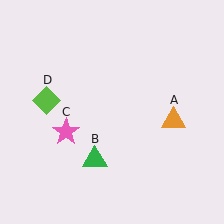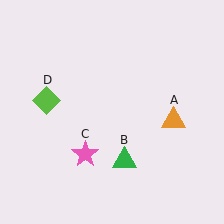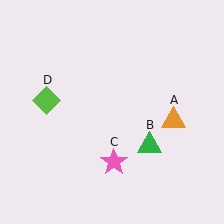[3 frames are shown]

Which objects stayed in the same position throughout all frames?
Orange triangle (object A) and lime diamond (object D) remained stationary.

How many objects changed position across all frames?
2 objects changed position: green triangle (object B), pink star (object C).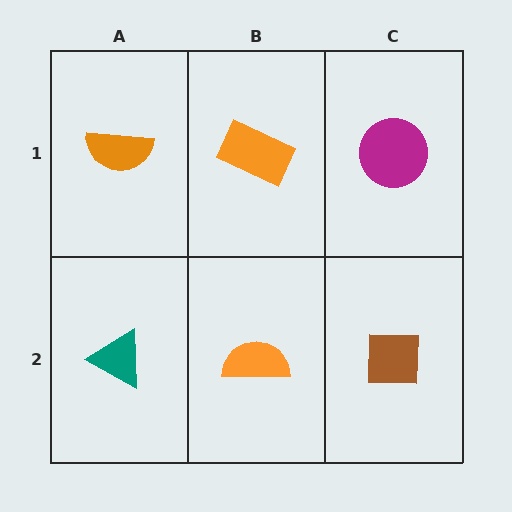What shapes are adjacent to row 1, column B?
An orange semicircle (row 2, column B), an orange semicircle (row 1, column A), a magenta circle (row 1, column C).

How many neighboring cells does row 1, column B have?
3.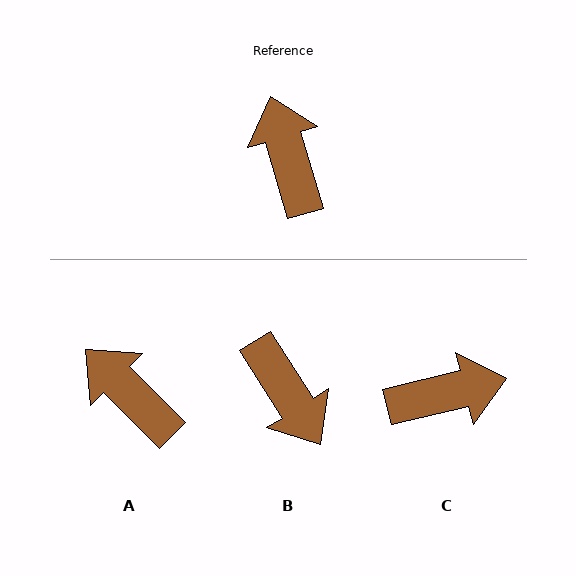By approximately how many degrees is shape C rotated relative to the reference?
Approximately 93 degrees clockwise.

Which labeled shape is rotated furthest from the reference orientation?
B, about 164 degrees away.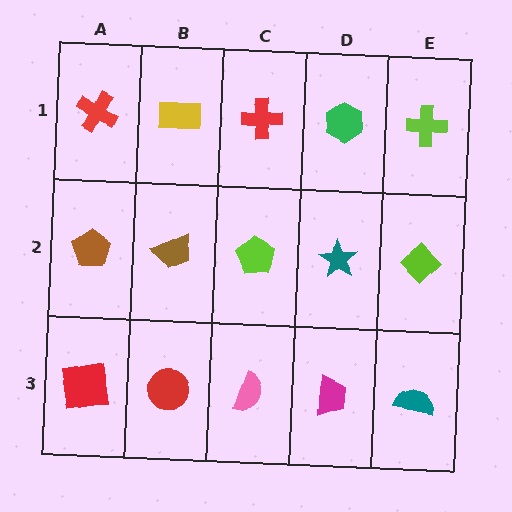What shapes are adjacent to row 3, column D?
A teal star (row 2, column D), a pink semicircle (row 3, column C), a teal semicircle (row 3, column E).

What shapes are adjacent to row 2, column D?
A green hexagon (row 1, column D), a magenta trapezoid (row 3, column D), a lime pentagon (row 2, column C), a lime diamond (row 2, column E).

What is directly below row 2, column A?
A red square.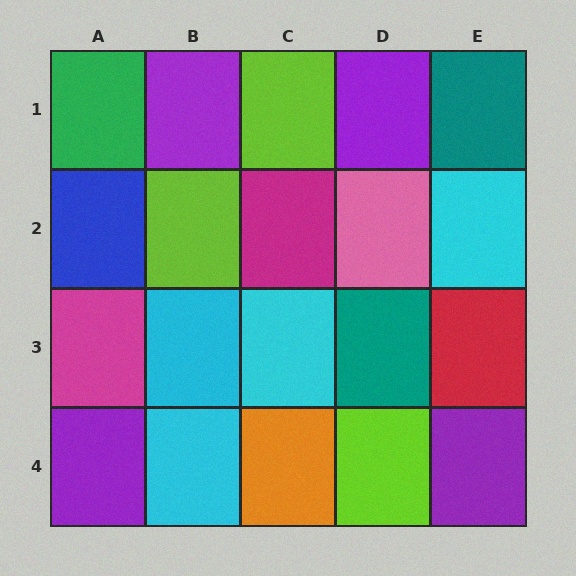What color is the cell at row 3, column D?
Teal.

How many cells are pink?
1 cell is pink.